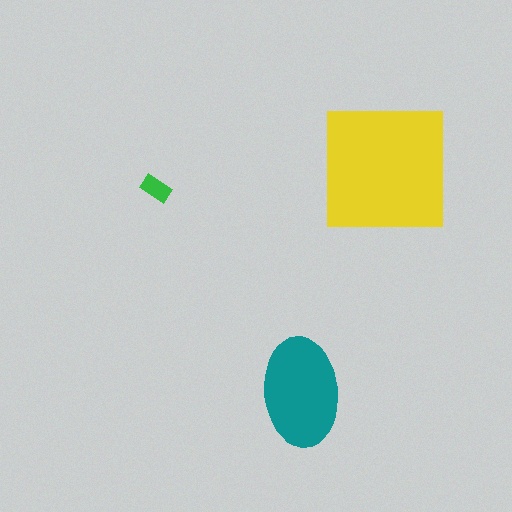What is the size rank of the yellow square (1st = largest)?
1st.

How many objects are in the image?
There are 3 objects in the image.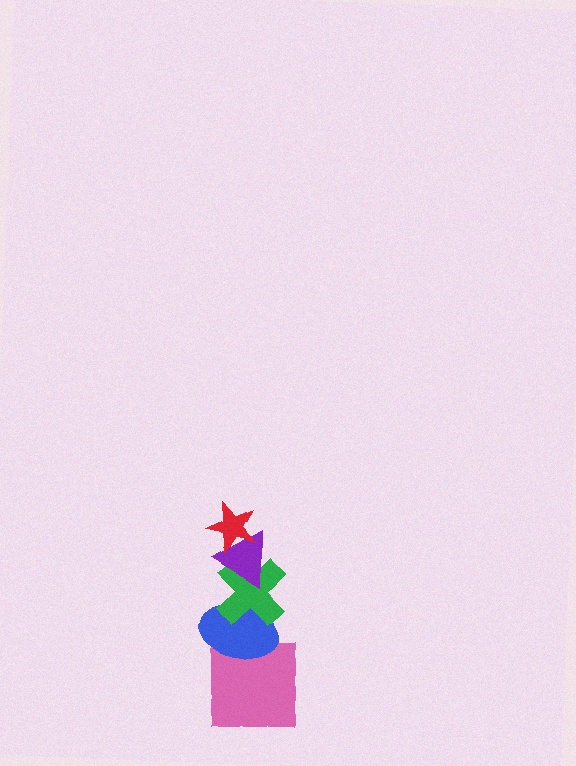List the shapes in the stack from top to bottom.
From top to bottom: the red star, the purple triangle, the green cross, the blue ellipse, the pink square.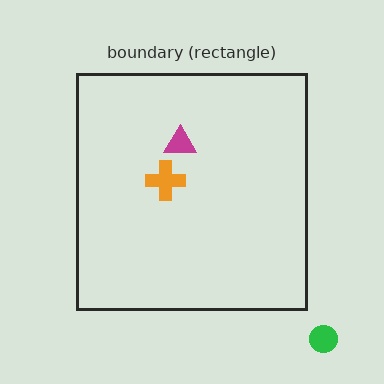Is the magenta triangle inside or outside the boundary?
Inside.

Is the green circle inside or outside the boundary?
Outside.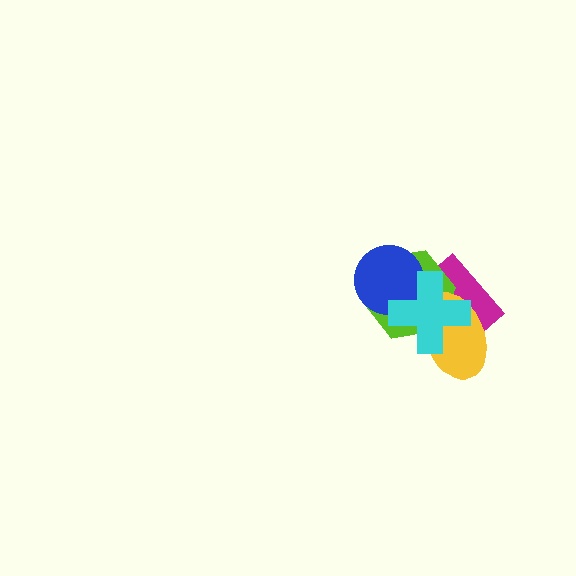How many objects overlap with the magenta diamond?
4 objects overlap with the magenta diamond.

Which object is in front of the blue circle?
The cyan cross is in front of the blue circle.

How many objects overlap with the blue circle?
3 objects overlap with the blue circle.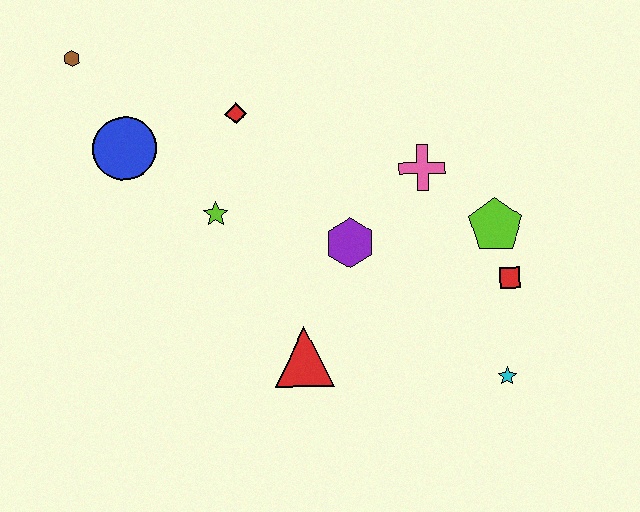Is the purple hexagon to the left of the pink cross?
Yes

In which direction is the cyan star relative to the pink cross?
The cyan star is below the pink cross.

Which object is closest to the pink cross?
The lime pentagon is closest to the pink cross.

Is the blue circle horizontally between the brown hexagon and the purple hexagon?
Yes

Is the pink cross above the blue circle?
No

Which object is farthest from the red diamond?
The cyan star is farthest from the red diamond.